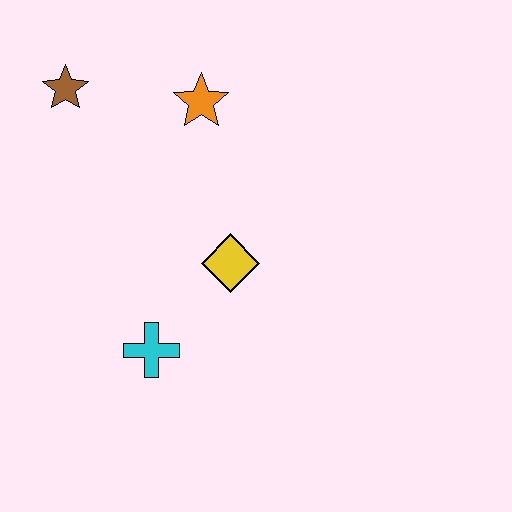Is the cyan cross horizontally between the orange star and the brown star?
Yes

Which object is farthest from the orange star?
The cyan cross is farthest from the orange star.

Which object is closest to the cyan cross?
The yellow diamond is closest to the cyan cross.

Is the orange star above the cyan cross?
Yes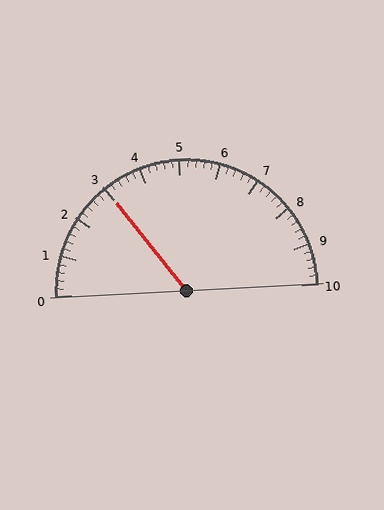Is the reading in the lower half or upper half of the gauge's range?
The reading is in the lower half of the range (0 to 10).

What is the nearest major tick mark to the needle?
The nearest major tick mark is 3.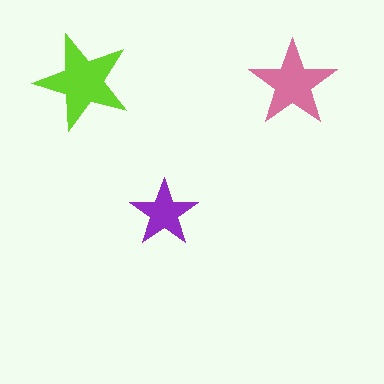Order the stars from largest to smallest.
the lime one, the pink one, the purple one.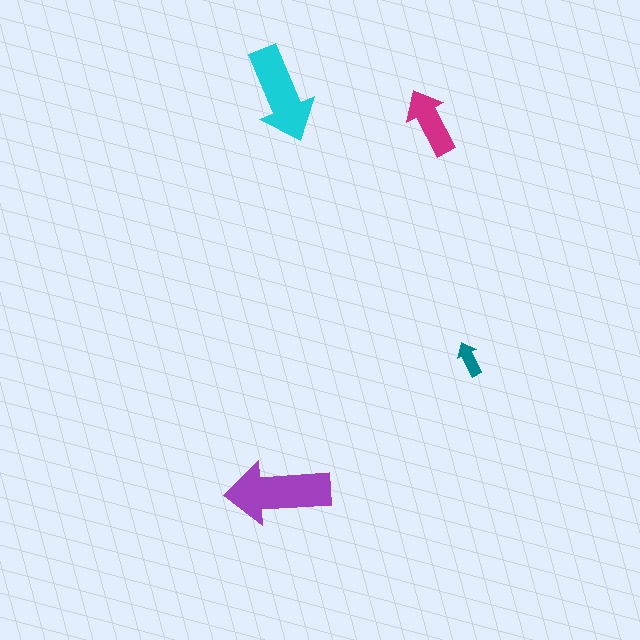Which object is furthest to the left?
The purple arrow is leftmost.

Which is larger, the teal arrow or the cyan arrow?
The cyan one.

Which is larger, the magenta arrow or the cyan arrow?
The cyan one.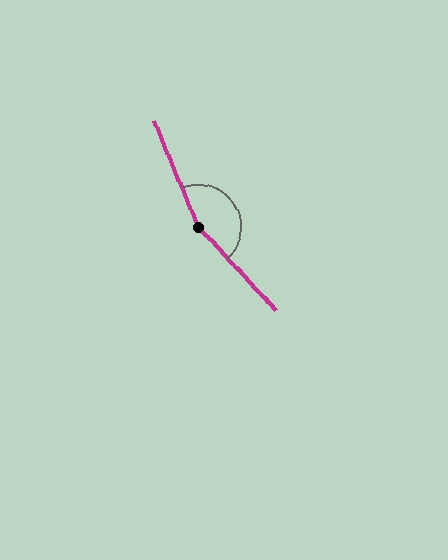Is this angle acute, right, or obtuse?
It is obtuse.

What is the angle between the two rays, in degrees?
Approximately 160 degrees.